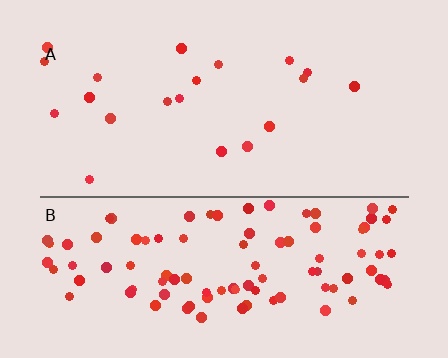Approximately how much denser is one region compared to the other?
Approximately 5.0× — region B over region A.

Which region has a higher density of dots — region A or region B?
B (the bottom).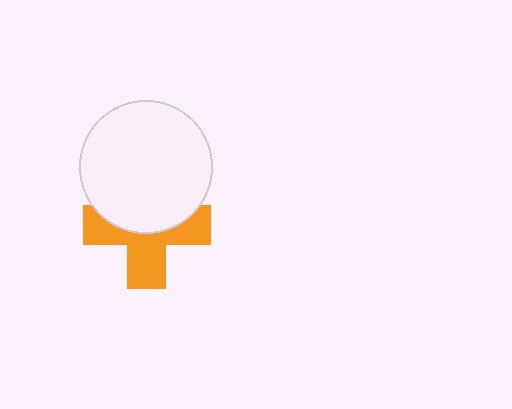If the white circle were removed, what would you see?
You would see the complete orange cross.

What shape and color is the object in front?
The object in front is a white circle.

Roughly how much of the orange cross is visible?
About half of it is visible (roughly 55%).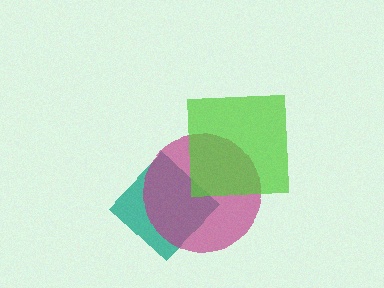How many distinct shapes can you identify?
There are 3 distinct shapes: a teal diamond, a magenta circle, a lime square.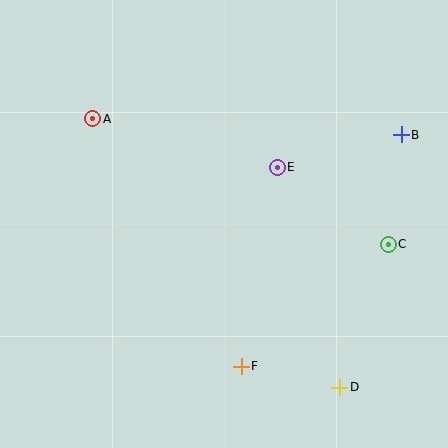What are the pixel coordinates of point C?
Point C is at (388, 244).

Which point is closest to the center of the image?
Point E at (277, 167) is closest to the center.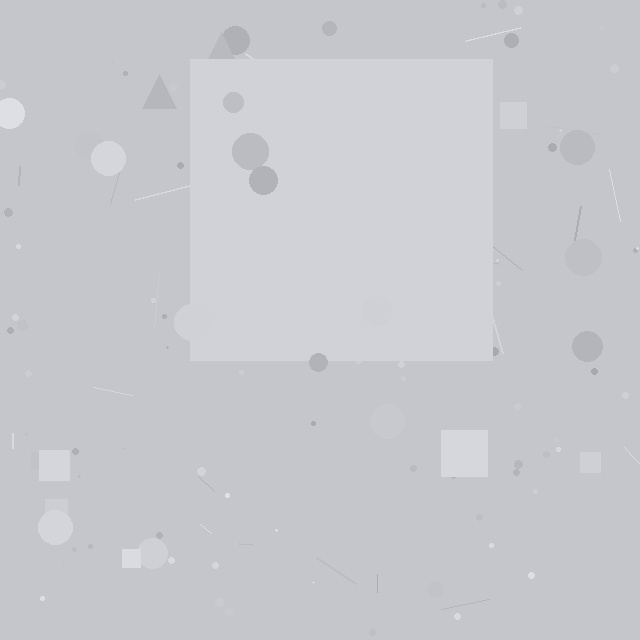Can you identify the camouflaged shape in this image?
The camouflaged shape is a square.